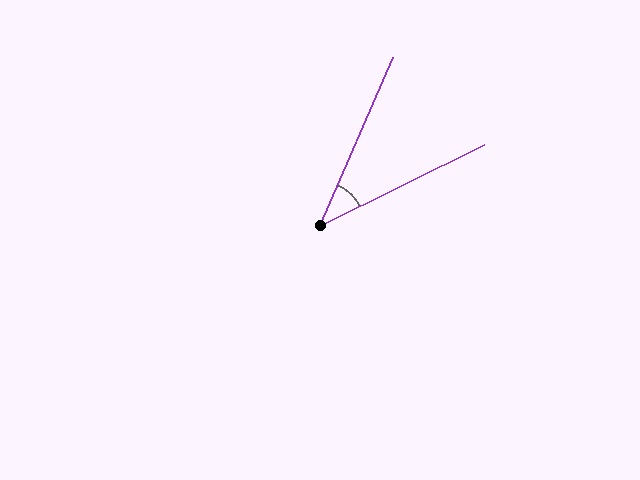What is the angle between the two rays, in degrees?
Approximately 41 degrees.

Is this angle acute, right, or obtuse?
It is acute.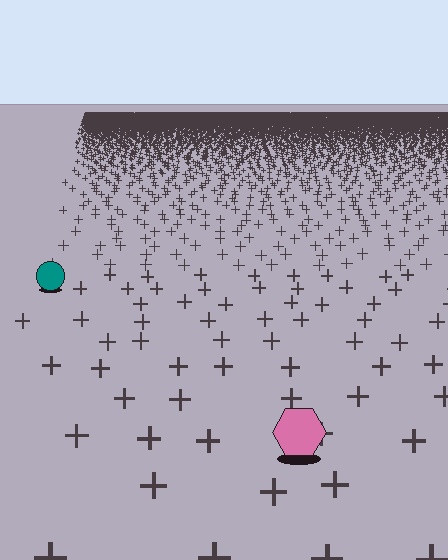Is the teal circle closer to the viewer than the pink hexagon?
No. The pink hexagon is closer — you can tell from the texture gradient: the ground texture is coarser near it.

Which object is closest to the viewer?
The pink hexagon is closest. The texture marks near it are larger and more spread out.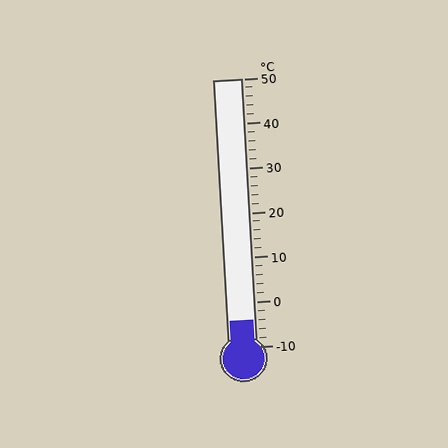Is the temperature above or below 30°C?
The temperature is below 30°C.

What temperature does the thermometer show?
The thermometer shows approximately -4°C.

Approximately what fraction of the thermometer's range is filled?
The thermometer is filled to approximately 10% of its range.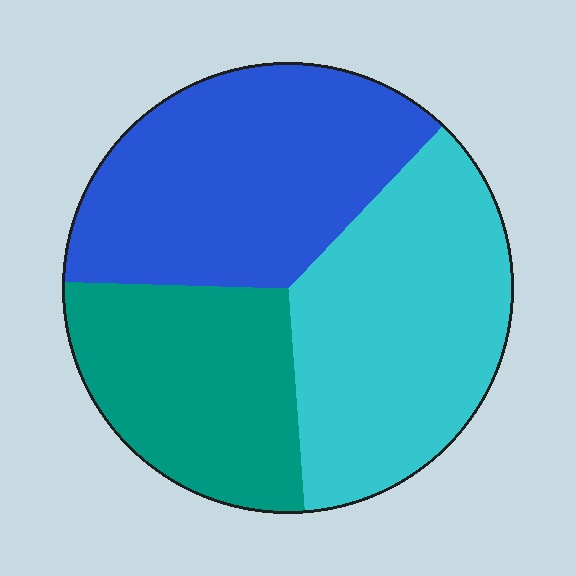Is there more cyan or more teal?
Cyan.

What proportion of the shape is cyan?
Cyan takes up about three eighths (3/8) of the shape.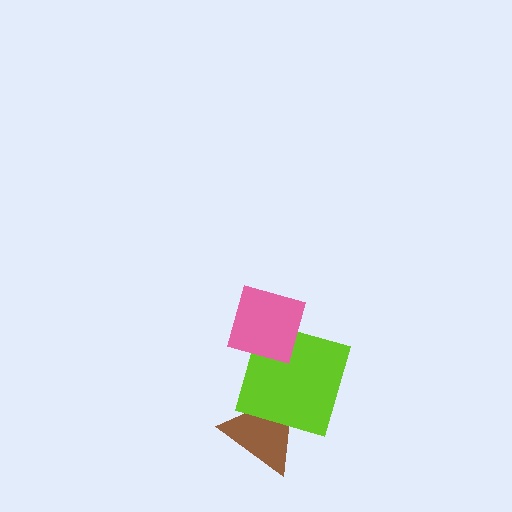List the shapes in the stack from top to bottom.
From top to bottom: the pink diamond, the lime square, the brown triangle.